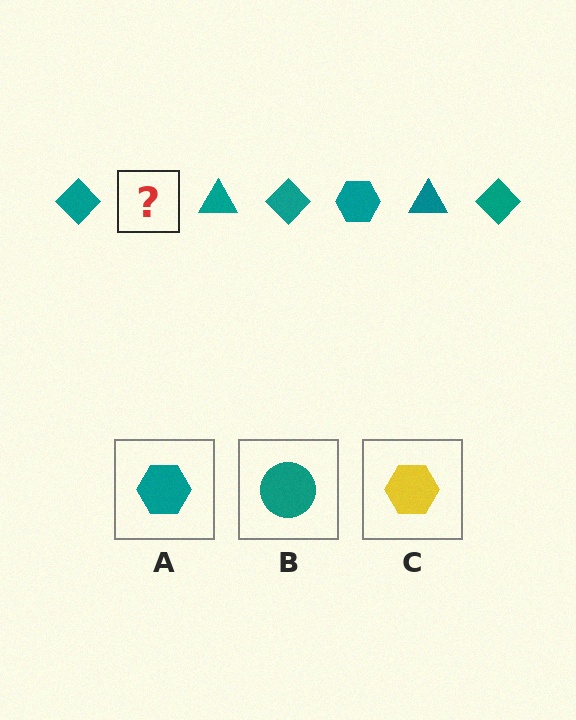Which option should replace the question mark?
Option A.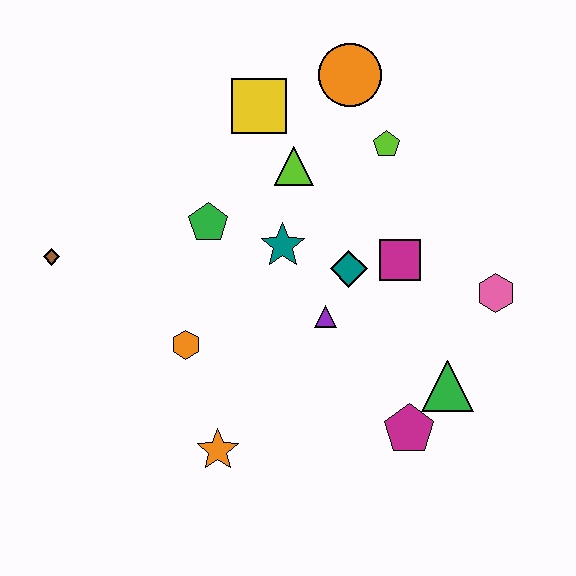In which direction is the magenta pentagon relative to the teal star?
The magenta pentagon is below the teal star.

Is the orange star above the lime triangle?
No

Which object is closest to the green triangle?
The magenta pentagon is closest to the green triangle.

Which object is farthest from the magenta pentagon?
The brown diamond is farthest from the magenta pentagon.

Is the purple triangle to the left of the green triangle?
Yes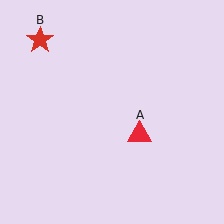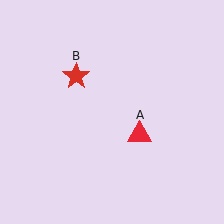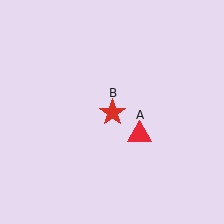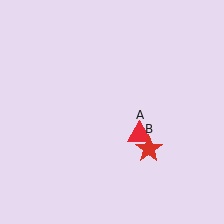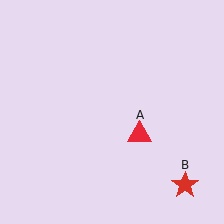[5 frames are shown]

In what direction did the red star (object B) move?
The red star (object B) moved down and to the right.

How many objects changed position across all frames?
1 object changed position: red star (object B).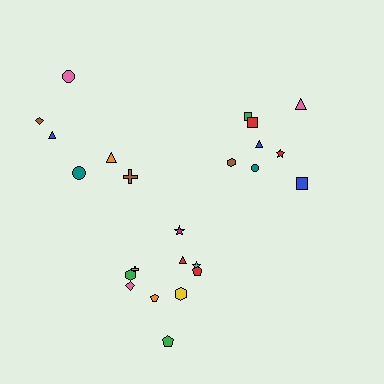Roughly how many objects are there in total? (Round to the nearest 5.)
Roughly 25 objects in total.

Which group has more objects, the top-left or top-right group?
The top-right group.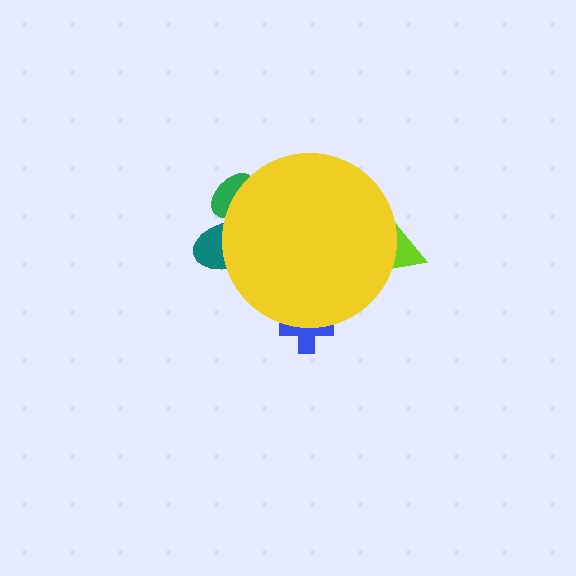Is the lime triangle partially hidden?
Yes, the lime triangle is partially hidden behind the yellow circle.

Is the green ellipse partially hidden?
Yes, the green ellipse is partially hidden behind the yellow circle.